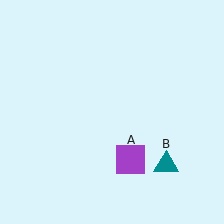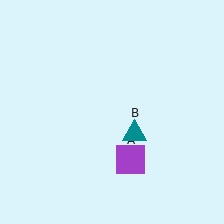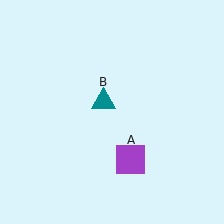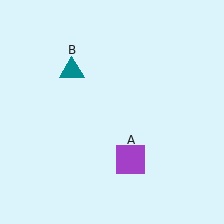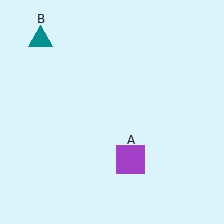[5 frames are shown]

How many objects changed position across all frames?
1 object changed position: teal triangle (object B).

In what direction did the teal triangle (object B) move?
The teal triangle (object B) moved up and to the left.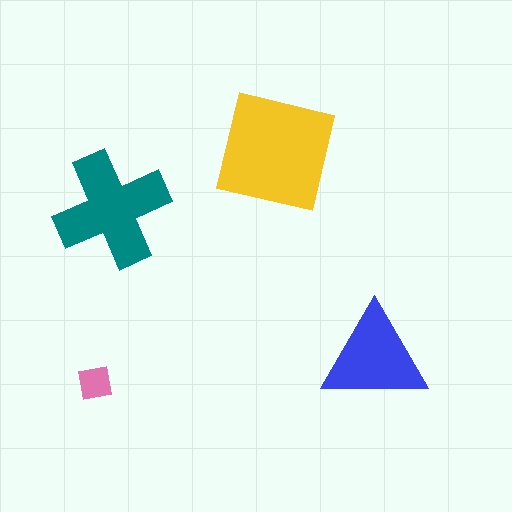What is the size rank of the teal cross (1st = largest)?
2nd.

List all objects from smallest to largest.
The pink square, the blue triangle, the teal cross, the yellow square.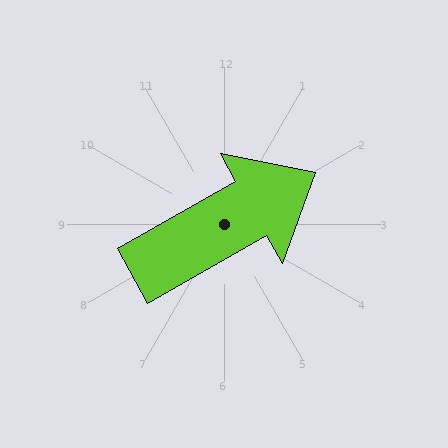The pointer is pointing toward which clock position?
Roughly 2 o'clock.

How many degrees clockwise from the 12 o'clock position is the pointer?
Approximately 61 degrees.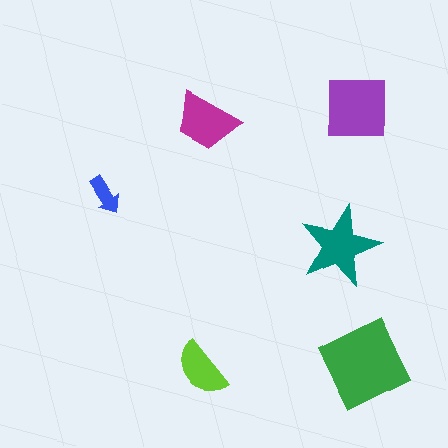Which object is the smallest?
The blue arrow.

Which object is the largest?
The green diamond.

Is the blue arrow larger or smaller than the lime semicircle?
Smaller.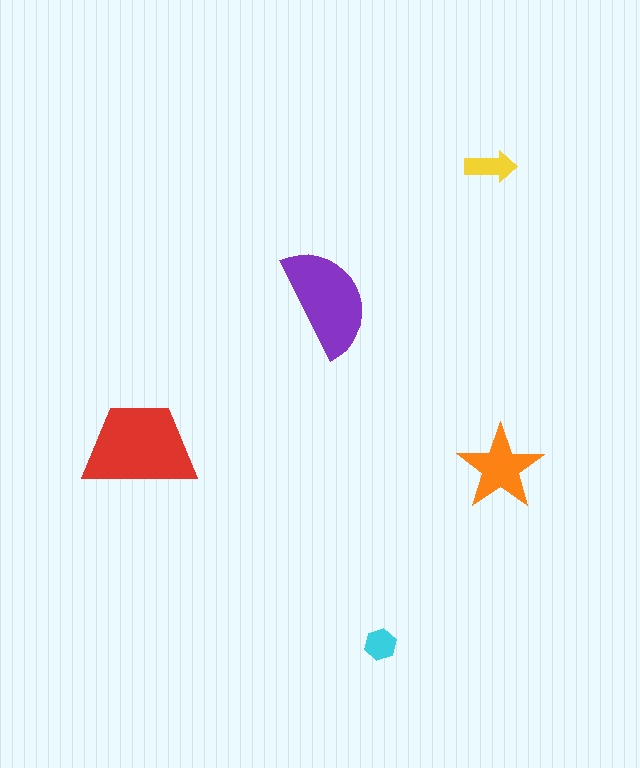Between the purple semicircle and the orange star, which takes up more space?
The purple semicircle.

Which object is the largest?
The red trapezoid.